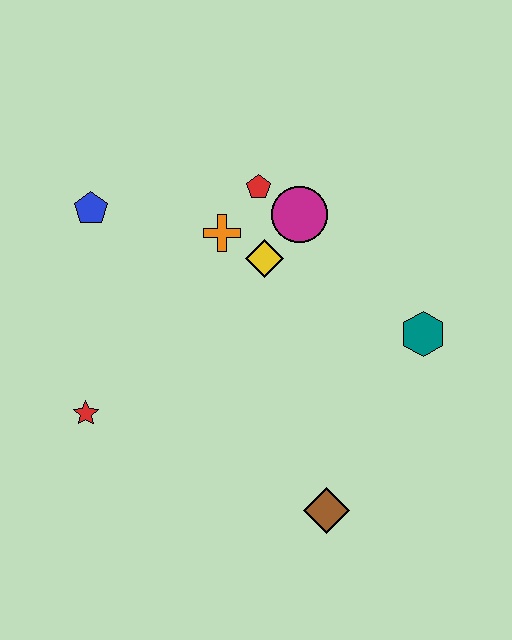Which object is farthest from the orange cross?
The brown diamond is farthest from the orange cross.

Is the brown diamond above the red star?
No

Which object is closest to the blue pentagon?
The orange cross is closest to the blue pentagon.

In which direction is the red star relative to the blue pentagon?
The red star is below the blue pentagon.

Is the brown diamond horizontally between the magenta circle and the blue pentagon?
No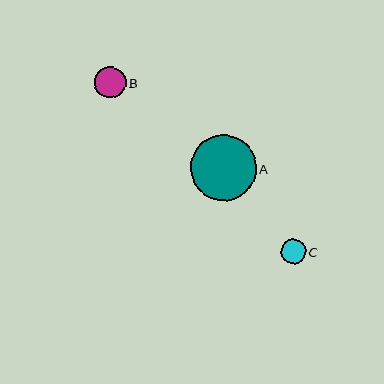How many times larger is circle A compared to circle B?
Circle A is approximately 2.1 times the size of circle B.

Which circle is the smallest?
Circle C is the smallest with a size of approximately 25 pixels.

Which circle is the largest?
Circle A is the largest with a size of approximately 66 pixels.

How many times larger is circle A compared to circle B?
Circle A is approximately 2.1 times the size of circle B.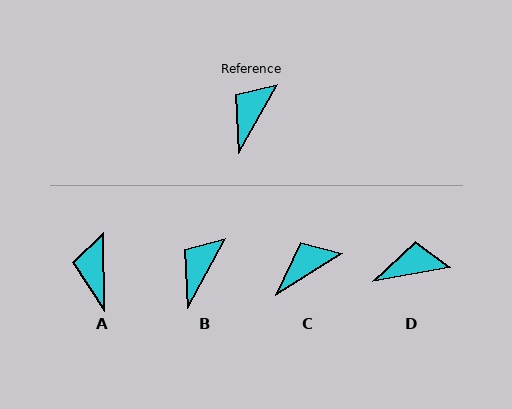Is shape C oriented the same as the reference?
No, it is off by about 29 degrees.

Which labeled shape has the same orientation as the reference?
B.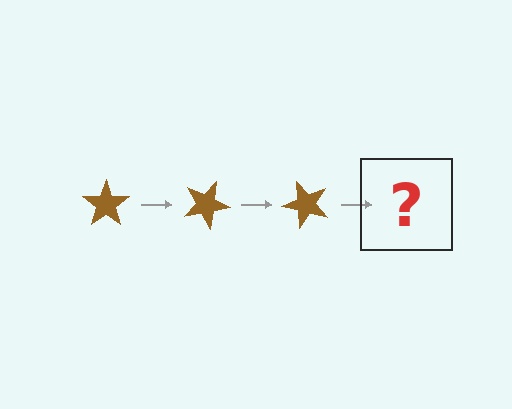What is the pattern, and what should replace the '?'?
The pattern is that the star rotates 25 degrees each step. The '?' should be a brown star rotated 75 degrees.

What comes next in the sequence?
The next element should be a brown star rotated 75 degrees.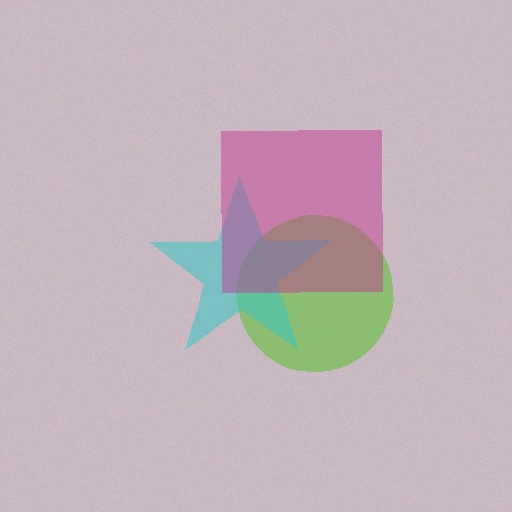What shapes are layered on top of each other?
The layered shapes are: a lime circle, a cyan star, a magenta square.